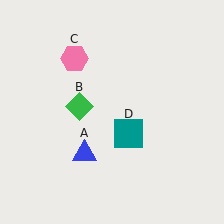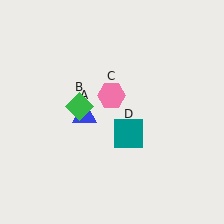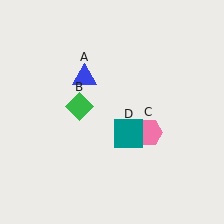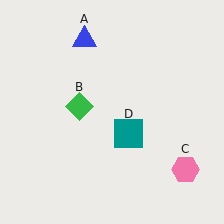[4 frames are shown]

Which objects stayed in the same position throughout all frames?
Green diamond (object B) and teal square (object D) remained stationary.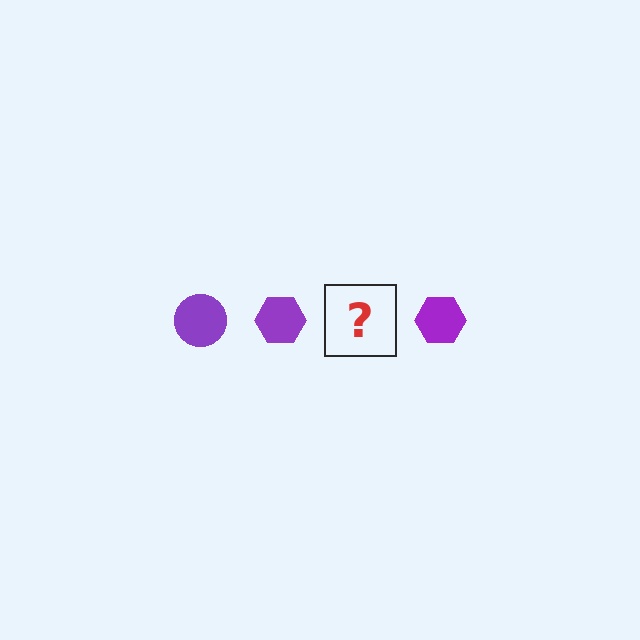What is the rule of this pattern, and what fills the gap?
The rule is that the pattern cycles through circle, hexagon shapes in purple. The gap should be filled with a purple circle.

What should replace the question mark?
The question mark should be replaced with a purple circle.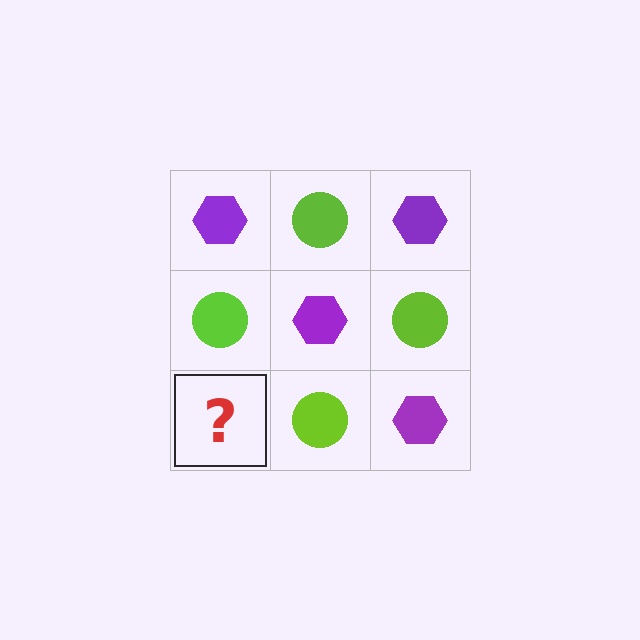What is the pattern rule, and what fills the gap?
The rule is that it alternates purple hexagon and lime circle in a checkerboard pattern. The gap should be filled with a purple hexagon.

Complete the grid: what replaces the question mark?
The question mark should be replaced with a purple hexagon.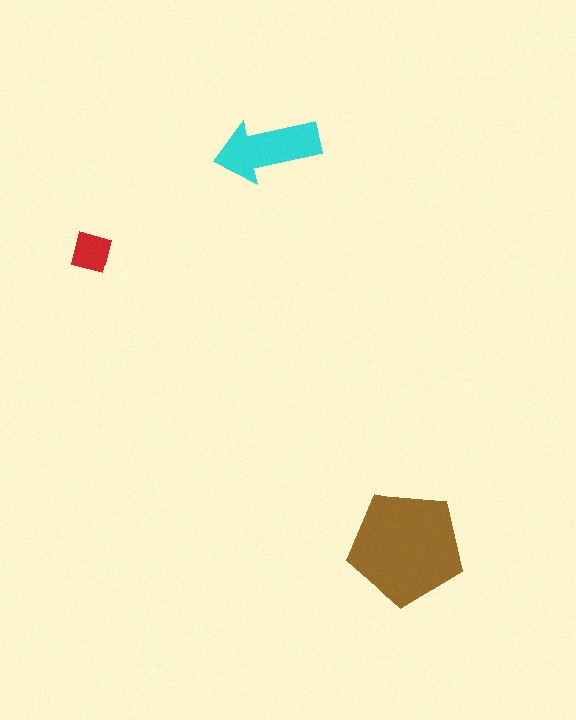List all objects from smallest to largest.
The red square, the cyan arrow, the brown pentagon.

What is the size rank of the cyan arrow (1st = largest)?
2nd.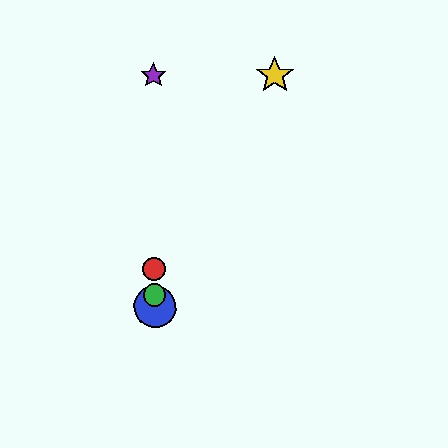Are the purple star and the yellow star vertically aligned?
No, the purple star is at x≈154 and the yellow star is at x≈275.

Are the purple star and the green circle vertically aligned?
Yes, both are at x≈154.